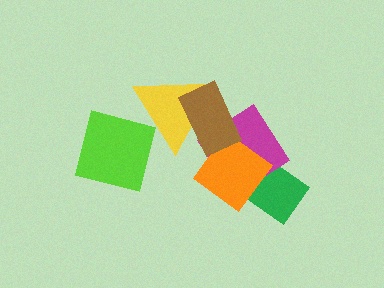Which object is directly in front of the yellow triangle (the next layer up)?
The lime square is directly in front of the yellow triangle.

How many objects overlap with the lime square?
1 object overlaps with the lime square.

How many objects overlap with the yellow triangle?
2 objects overlap with the yellow triangle.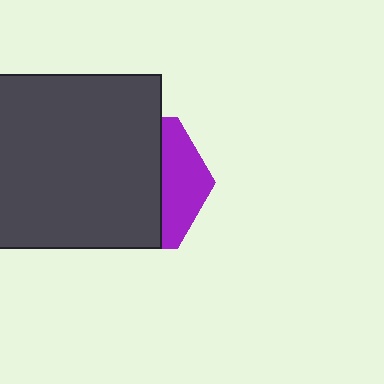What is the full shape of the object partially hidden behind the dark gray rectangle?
The partially hidden object is a purple hexagon.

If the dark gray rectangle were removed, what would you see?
You would see the complete purple hexagon.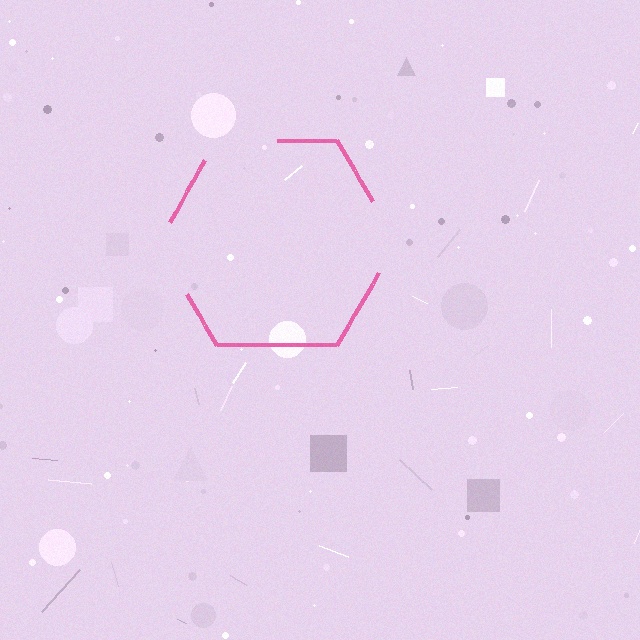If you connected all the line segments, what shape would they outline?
They would outline a hexagon.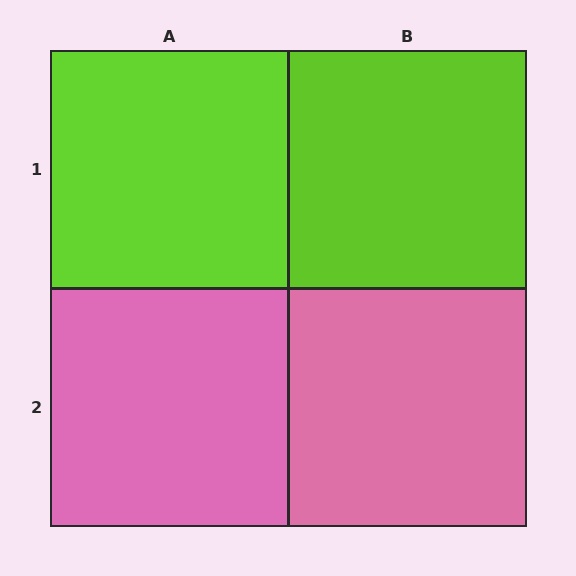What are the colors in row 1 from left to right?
Lime, lime.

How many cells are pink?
2 cells are pink.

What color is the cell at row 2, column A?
Pink.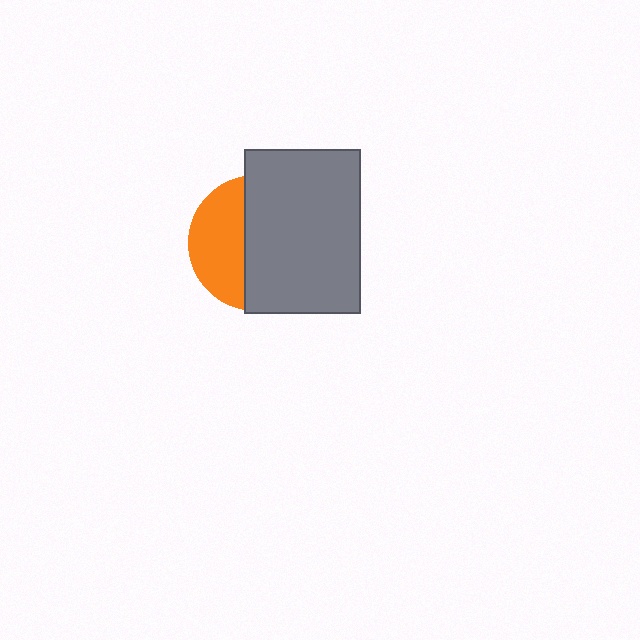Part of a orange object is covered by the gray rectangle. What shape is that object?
It is a circle.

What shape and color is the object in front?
The object in front is a gray rectangle.